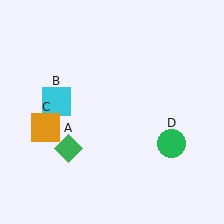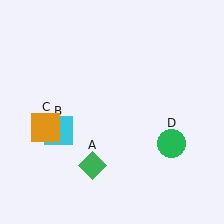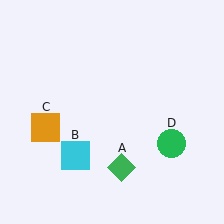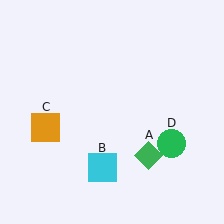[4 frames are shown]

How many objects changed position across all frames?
2 objects changed position: green diamond (object A), cyan square (object B).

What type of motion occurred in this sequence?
The green diamond (object A), cyan square (object B) rotated counterclockwise around the center of the scene.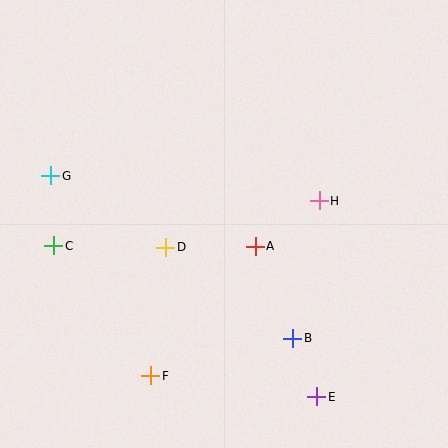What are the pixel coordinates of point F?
Point F is at (151, 376).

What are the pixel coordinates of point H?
Point H is at (319, 201).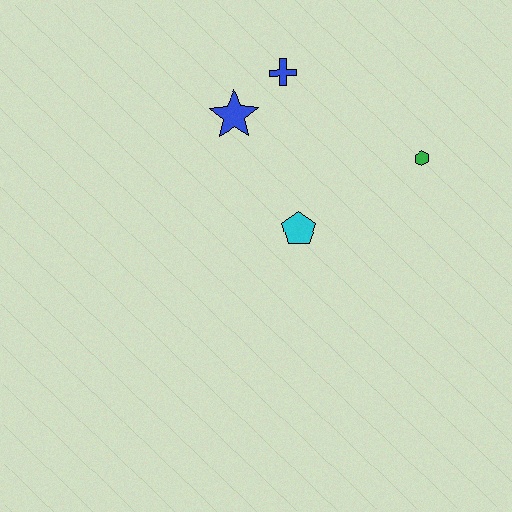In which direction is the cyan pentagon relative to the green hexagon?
The cyan pentagon is to the left of the green hexagon.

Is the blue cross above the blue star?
Yes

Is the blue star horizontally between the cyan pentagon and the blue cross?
No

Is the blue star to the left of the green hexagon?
Yes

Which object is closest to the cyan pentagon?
The blue star is closest to the cyan pentagon.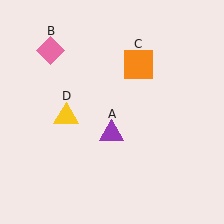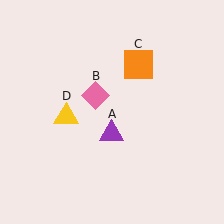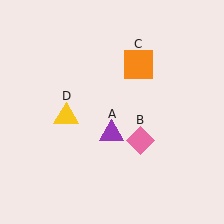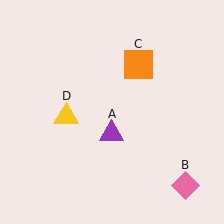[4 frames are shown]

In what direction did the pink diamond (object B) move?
The pink diamond (object B) moved down and to the right.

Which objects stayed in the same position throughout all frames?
Purple triangle (object A) and orange square (object C) and yellow triangle (object D) remained stationary.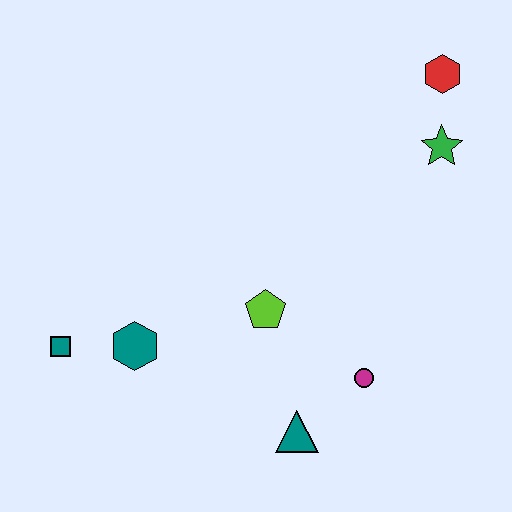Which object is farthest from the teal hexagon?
The red hexagon is farthest from the teal hexagon.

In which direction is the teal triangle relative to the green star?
The teal triangle is below the green star.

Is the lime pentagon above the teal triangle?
Yes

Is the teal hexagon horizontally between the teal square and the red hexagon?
Yes